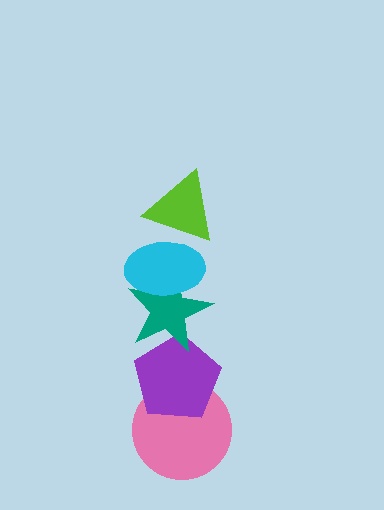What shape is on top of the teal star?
The cyan ellipse is on top of the teal star.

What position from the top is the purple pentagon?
The purple pentagon is 4th from the top.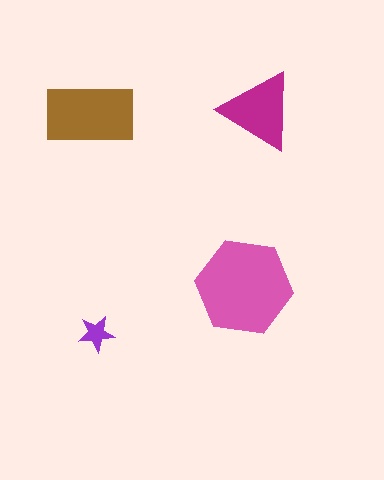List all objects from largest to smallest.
The pink hexagon, the brown rectangle, the magenta triangle, the purple star.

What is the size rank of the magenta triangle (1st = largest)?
3rd.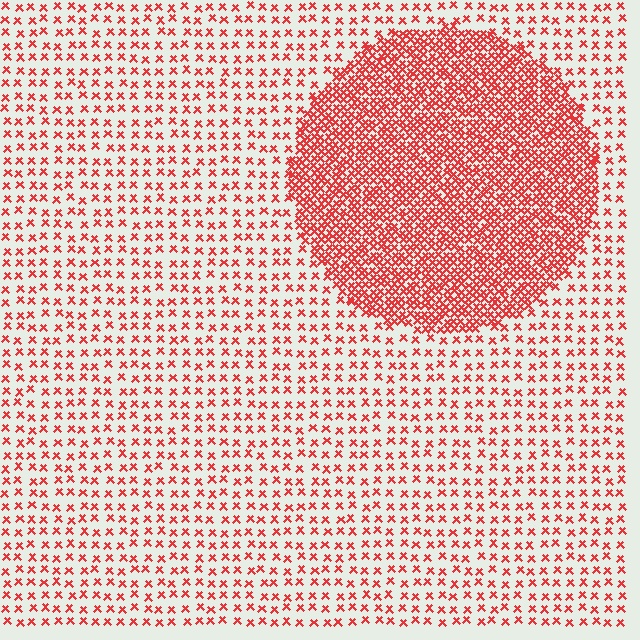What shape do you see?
I see a circle.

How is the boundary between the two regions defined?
The boundary is defined by a change in element density (approximately 3.0x ratio). All elements are the same color, size, and shape.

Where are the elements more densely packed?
The elements are more densely packed inside the circle boundary.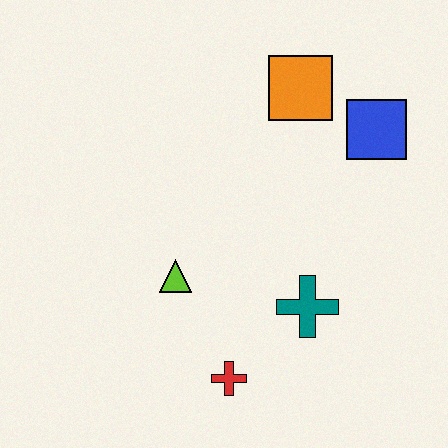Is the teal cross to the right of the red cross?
Yes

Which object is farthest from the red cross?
The orange square is farthest from the red cross.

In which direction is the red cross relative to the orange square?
The red cross is below the orange square.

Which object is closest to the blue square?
The orange square is closest to the blue square.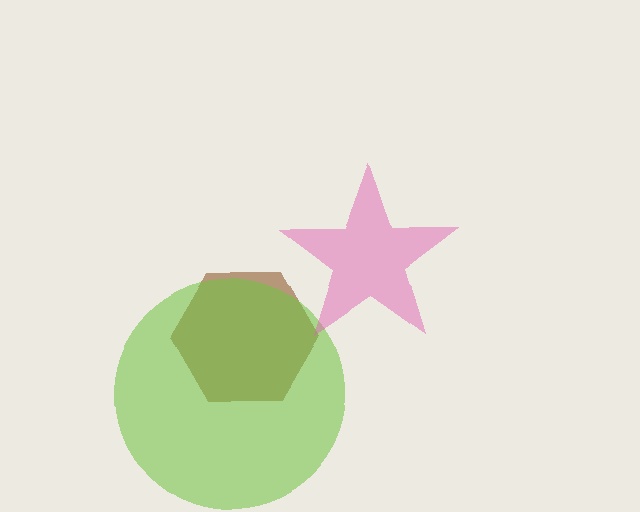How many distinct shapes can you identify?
There are 3 distinct shapes: a brown hexagon, a lime circle, a pink star.